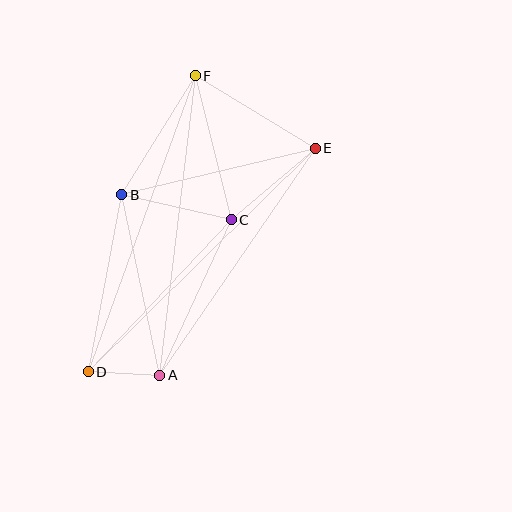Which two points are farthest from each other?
Points D and E are farthest from each other.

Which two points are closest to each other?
Points A and D are closest to each other.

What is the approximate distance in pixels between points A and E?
The distance between A and E is approximately 275 pixels.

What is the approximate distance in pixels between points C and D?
The distance between C and D is approximately 209 pixels.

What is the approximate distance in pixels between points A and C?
The distance between A and C is approximately 171 pixels.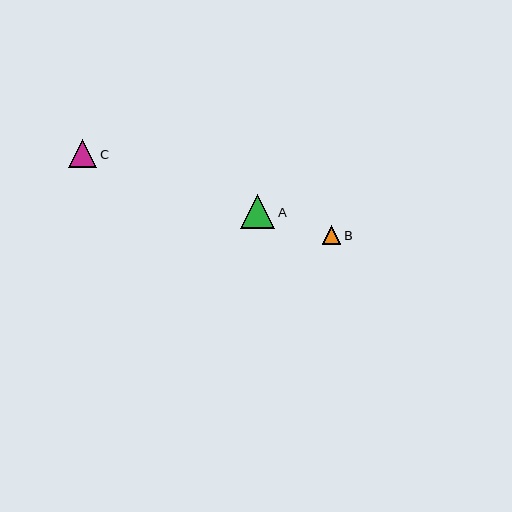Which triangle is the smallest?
Triangle B is the smallest with a size of approximately 19 pixels.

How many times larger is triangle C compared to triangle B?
Triangle C is approximately 1.5 times the size of triangle B.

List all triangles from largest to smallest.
From largest to smallest: A, C, B.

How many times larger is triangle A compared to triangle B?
Triangle A is approximately 1.8 times the size of triangle B.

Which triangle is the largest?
Triangle A is the largest with a size of approximately 34 pixels.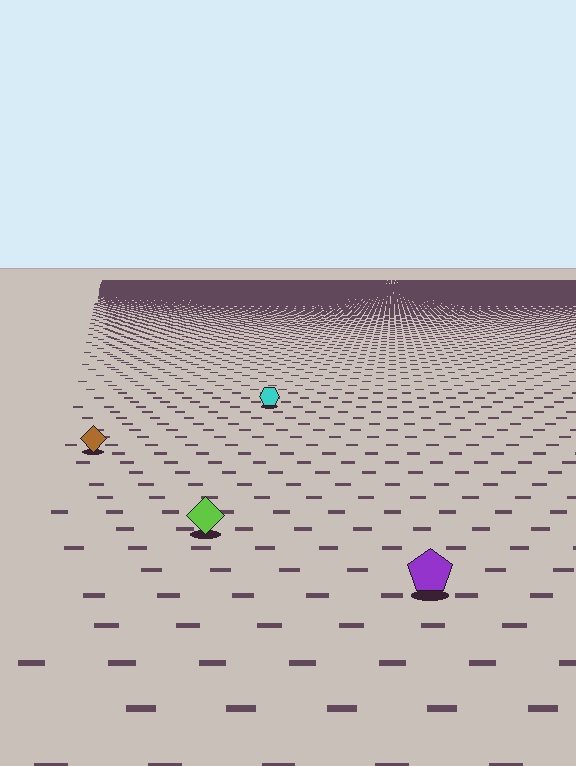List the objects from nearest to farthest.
From nearest to farthest: the purple pentagon, the lime diamond, the brown diamond, the cyan hexagon.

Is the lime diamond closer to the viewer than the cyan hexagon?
Yes. The lime diamond is closer — you can tell from the texture gradient: the ground texture is coarser near it.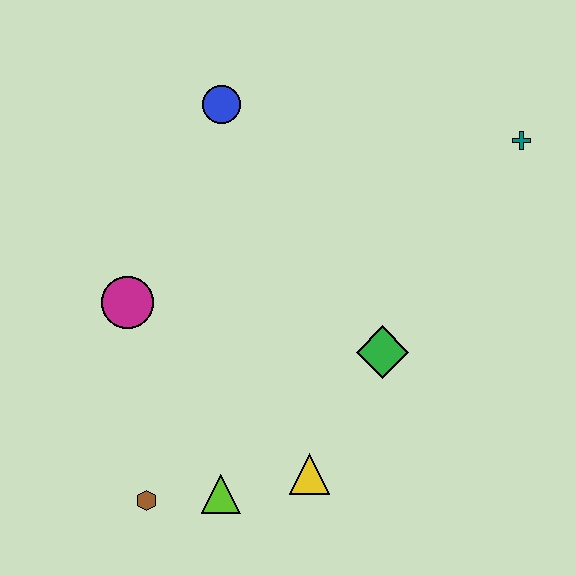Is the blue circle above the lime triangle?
Yes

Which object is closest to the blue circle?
The magenta circle is closest to the blue circle.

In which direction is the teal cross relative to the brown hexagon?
The teal cross is to the right of the brown hexagon.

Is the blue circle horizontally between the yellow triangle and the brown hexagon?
Yes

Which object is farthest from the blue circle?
The brown hexagon is farthest from the blue circle.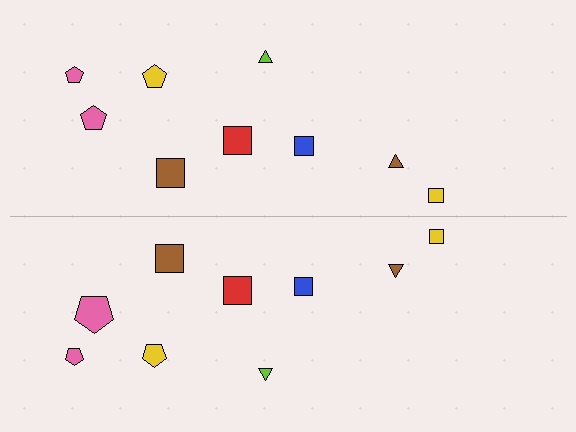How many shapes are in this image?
There are 18 shapes in this image.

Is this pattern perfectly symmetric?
No, the pattern is not perfectly symmetric. The pink pentagon on the bottom side has a different size than its mirror counterpart.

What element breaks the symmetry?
The pink pentagon on the bottom side has a different size than its mirror counterpart.